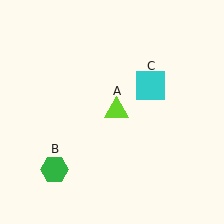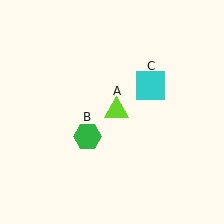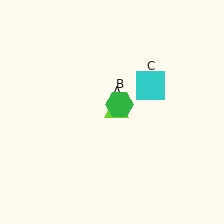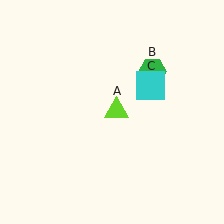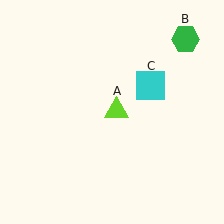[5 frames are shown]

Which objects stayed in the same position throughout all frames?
Lime triangle (object A) and cyan square (object C) remained stationary.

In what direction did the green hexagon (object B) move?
The green hexagon (object B) moved up and to the right.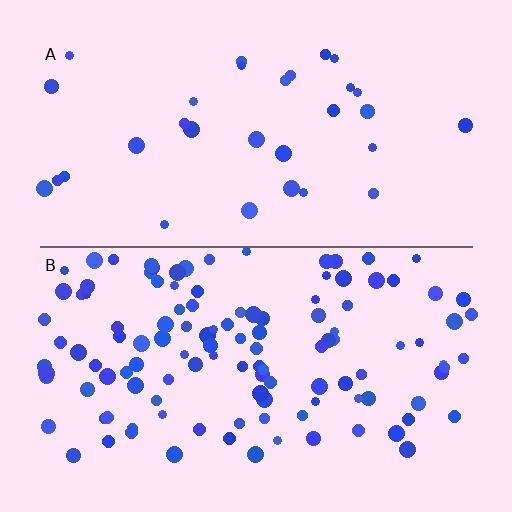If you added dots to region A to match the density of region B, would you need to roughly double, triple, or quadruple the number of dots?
Approximately quadruple.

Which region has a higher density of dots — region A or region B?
B (the bottom).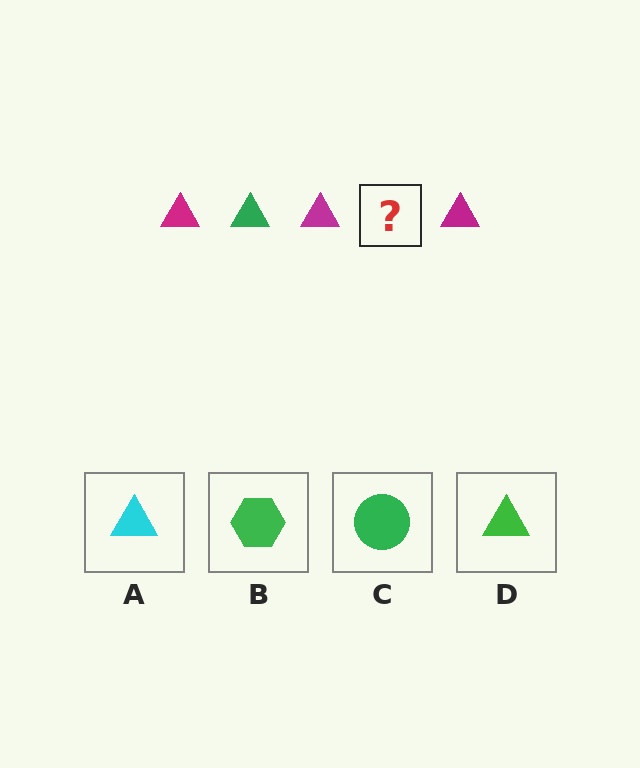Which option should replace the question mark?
Option D.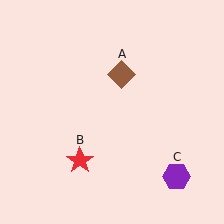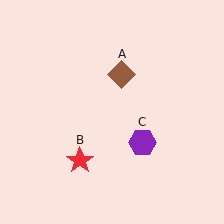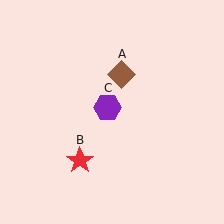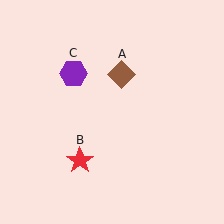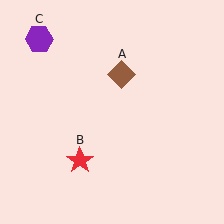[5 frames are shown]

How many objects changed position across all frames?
1 object changed position: purple hexagon (object C).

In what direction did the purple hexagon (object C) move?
The purple hexagon (object C) moved up and to the left.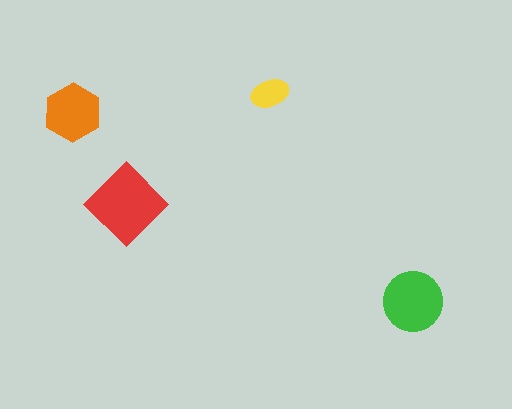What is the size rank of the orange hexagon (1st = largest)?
3rd.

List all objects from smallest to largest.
The yellow ellipse, the orange hexagon, the green circle, the red diamond.